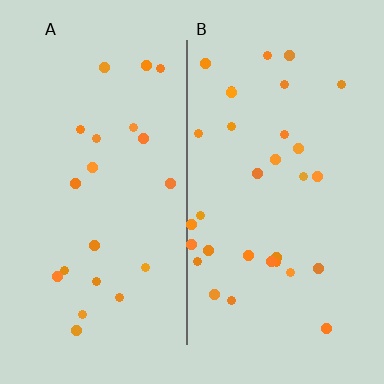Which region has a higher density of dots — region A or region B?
B (the right).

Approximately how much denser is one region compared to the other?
Approximately 1.5× — region B over region A.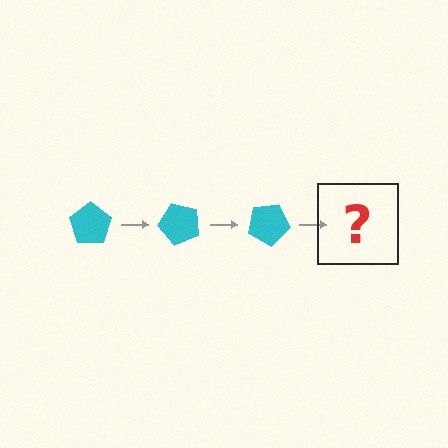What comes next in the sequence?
The next element should be a cyan pentagon rotated 150 degrees.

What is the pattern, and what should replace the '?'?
The pattern is that the pentagon rotates 50 degrees each step. The '?' should be a cyan pentagon rotated 150 degrees.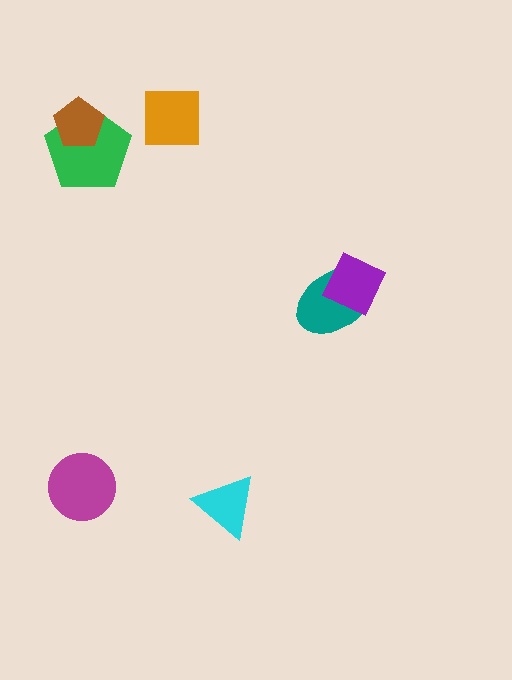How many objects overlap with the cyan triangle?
0 objects overlap with the cyan triangle.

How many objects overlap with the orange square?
0 objects overlap with the orange square.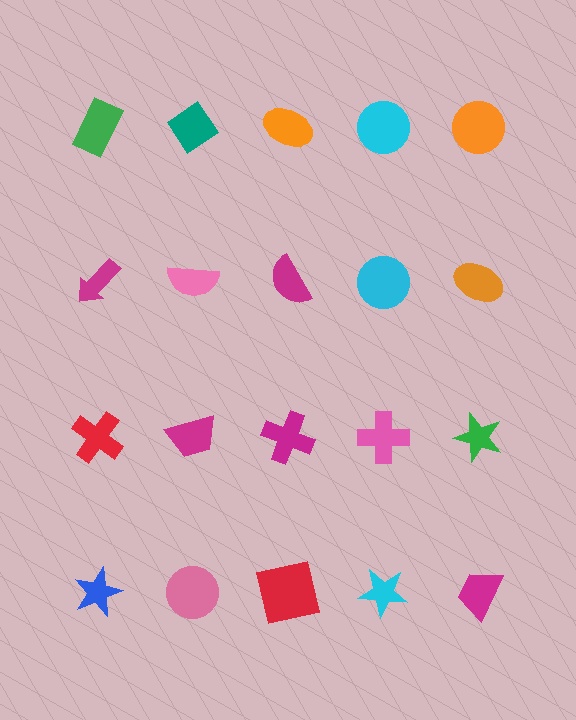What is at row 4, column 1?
A blue star.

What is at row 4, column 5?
A magenta trapezoid.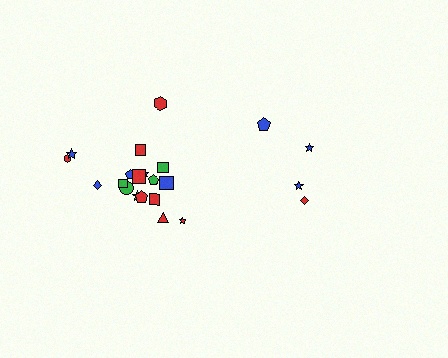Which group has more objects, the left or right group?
The left group.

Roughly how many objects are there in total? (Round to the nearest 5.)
Roughly 20 objects in total.